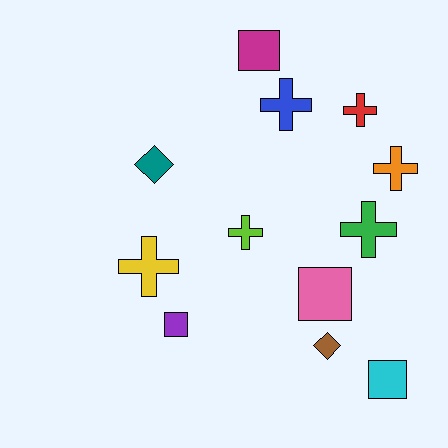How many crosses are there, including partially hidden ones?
There are 6 crosses.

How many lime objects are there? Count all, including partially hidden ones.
There is 1 lime object.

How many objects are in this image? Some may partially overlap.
There are 12 objects.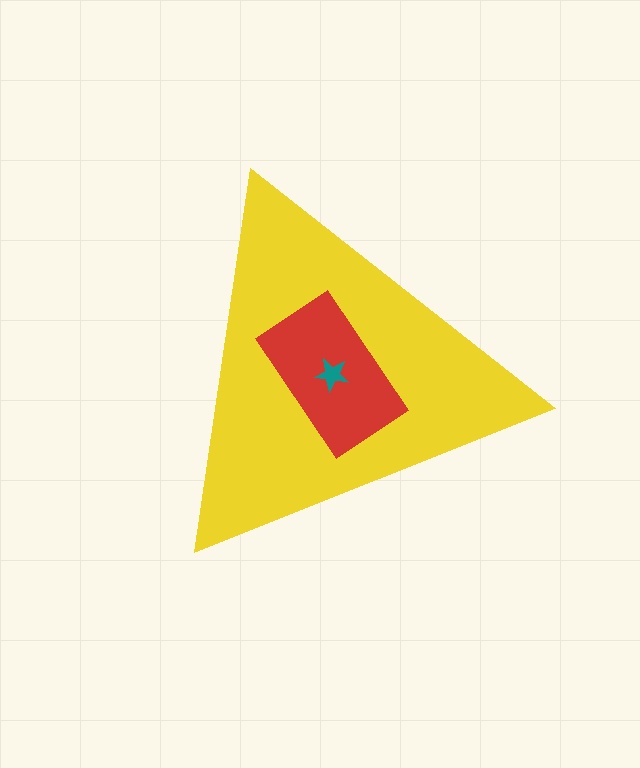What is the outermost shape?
The yellow triangle.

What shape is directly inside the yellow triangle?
The red rectangle.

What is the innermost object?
The teal star.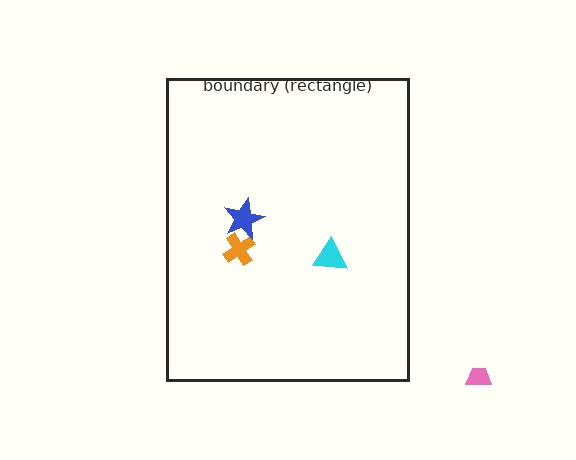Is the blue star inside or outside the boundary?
Inside.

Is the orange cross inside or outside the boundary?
Inside.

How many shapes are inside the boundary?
3 inside, 1 outside.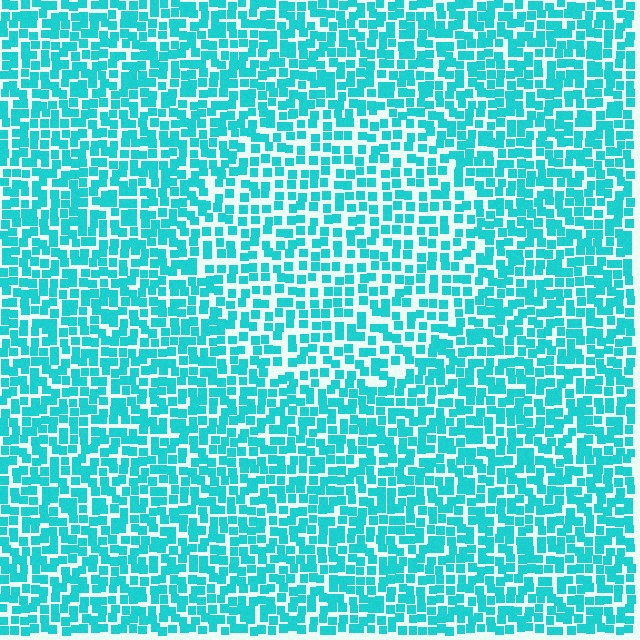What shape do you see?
I see a circle.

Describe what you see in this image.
The image contains small cyan elements arranged at two different densities. A circle-shaped region is visible where the elements are less densely packed than the surrounding area.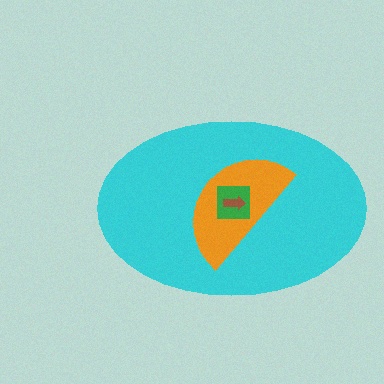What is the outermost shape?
The cyan ellipse.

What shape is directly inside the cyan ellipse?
The orange semicircle.